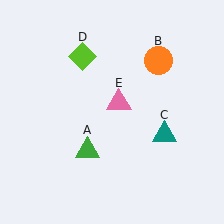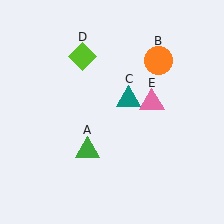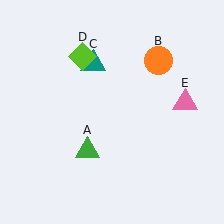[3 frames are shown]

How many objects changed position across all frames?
2 objects changed position: teal triangle (object C), pink triangle (object E).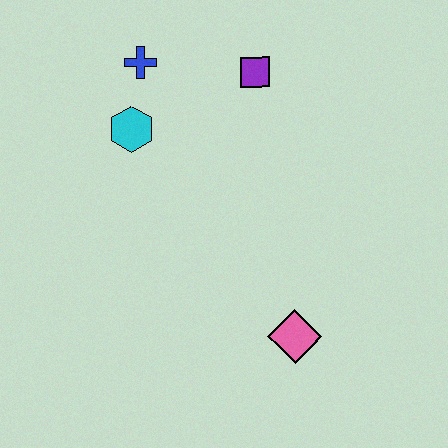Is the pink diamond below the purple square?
Yes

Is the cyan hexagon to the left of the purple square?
Yes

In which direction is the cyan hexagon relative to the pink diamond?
The cyan hexagon is above the pink diamond.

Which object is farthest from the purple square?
The pink diamond is farthest from the purple square.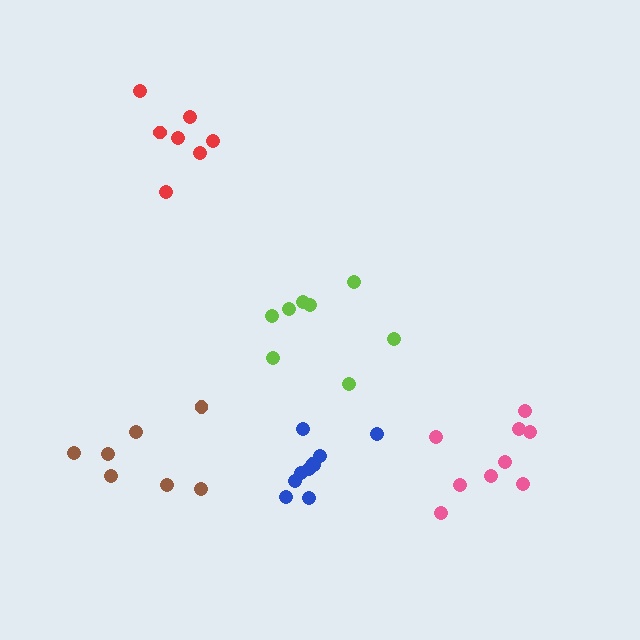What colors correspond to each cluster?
The clusters are colored: lime, red, blue, pink, brown.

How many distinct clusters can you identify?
There are 5 distinct clusters.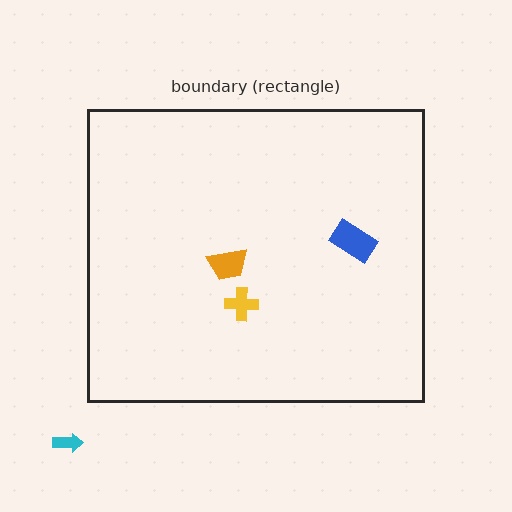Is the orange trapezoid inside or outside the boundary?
Inside.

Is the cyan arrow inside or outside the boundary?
Outside.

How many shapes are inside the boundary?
3 inside, 1 outside.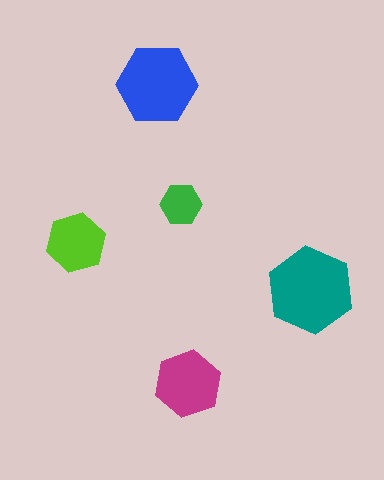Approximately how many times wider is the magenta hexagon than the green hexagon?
About 1.5 times wider.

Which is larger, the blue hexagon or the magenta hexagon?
The blue one.